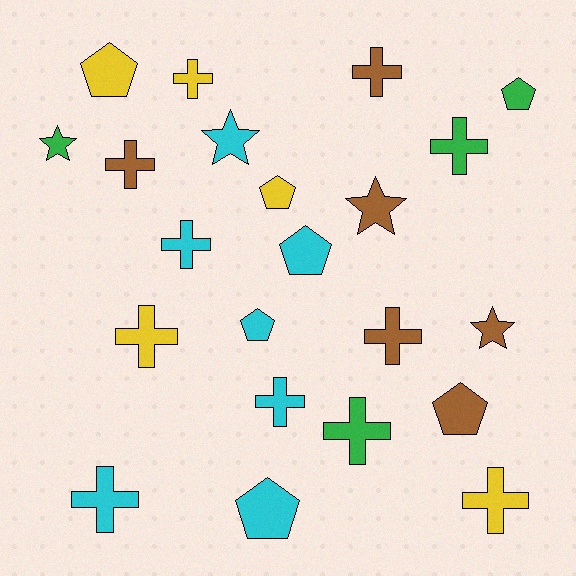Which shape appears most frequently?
Cross, with 11 objects.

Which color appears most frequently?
Cyan, with 7 objects.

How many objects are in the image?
There are 22 objects.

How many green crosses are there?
There are 2 green crosses.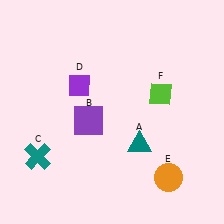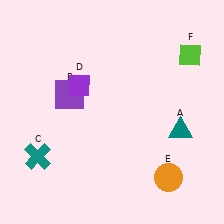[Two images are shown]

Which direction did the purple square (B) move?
The purple square (B) moved up.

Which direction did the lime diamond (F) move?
The lime diamond (F) moved up.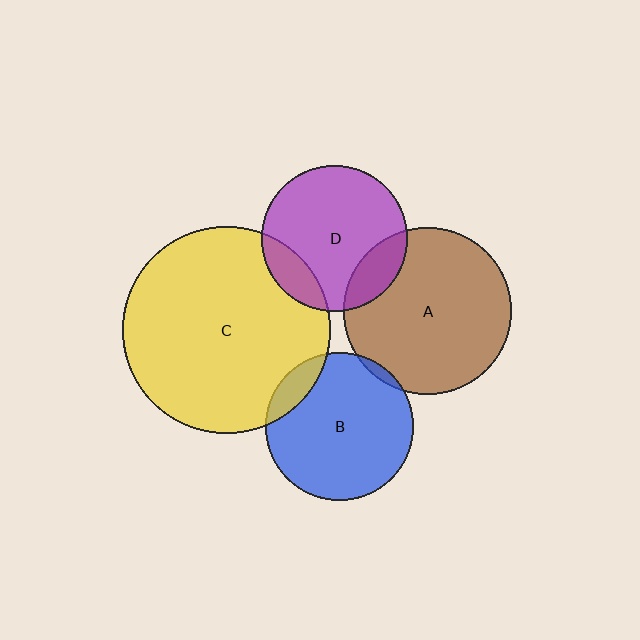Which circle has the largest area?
Circle C (yellow).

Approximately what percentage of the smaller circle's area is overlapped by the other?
Approximately 10%.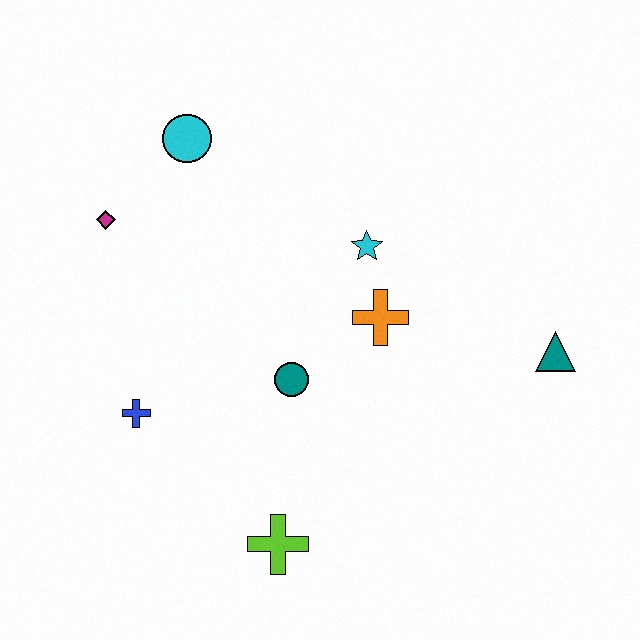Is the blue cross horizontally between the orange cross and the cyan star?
No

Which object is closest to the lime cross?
The teal circle is closest to the lime cross.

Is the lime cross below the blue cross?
Yes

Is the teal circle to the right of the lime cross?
Yes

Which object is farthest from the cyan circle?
The teal triangle is farthest from the cyan circle.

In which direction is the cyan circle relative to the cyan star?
The cyan circle is to the left of the cyan star.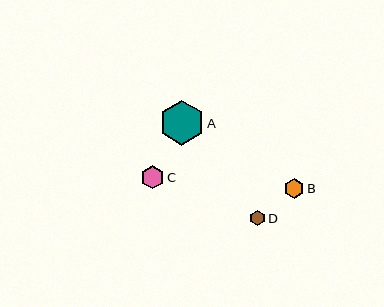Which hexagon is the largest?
Hexagon A is the largest with a size of approximately 45 pixels.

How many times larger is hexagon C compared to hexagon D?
Hexagon C is approximately 1.5 times the size of hexagon D.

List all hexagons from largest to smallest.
From largest to smallest: A, C, B, D.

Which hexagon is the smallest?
Hexagon D is the smallest with a size of approximately 15 pixels.